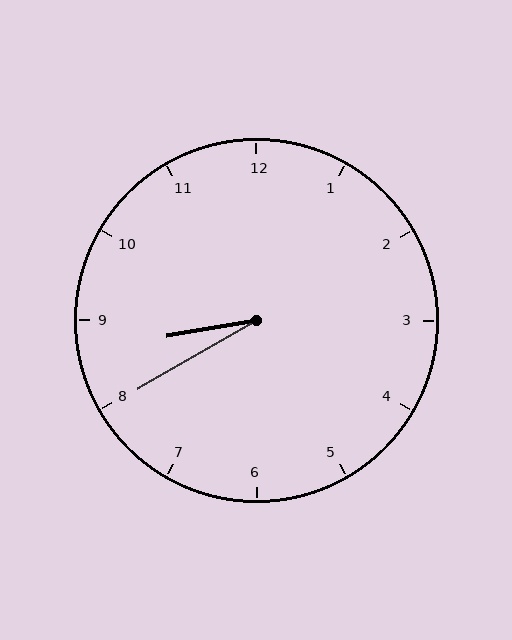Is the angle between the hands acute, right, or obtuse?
It is acute.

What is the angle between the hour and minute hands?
Approximately 20 degrees.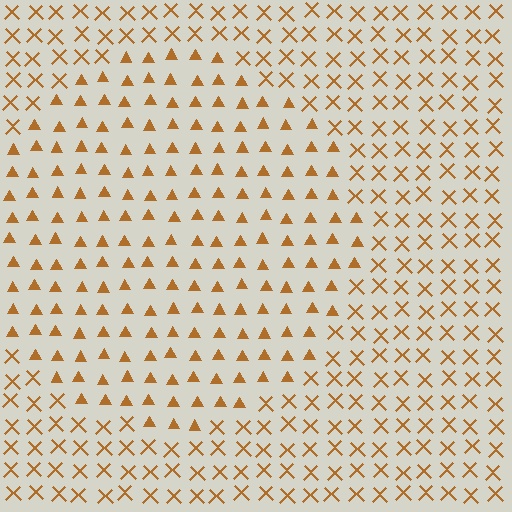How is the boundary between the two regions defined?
The boundary is defined by a change in element shape: triangles inside vs. X marks outside. All elements share the same color and spacing.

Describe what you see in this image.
The image is filled with small brown elements arranged in a uniform grid. A circle-shaped region contains triangles, while the surrounding area contains X marks. The boundary is defined purely by the change in element shape.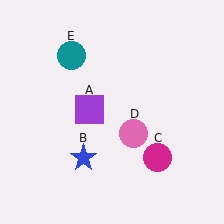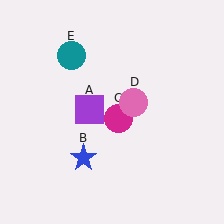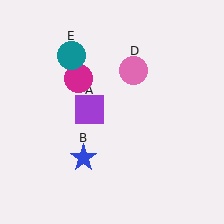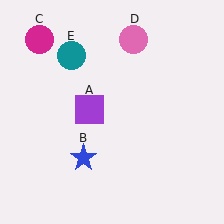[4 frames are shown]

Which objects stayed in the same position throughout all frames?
Purple square (object A) and blue star (object B) and teal circle (object E) remained stationary.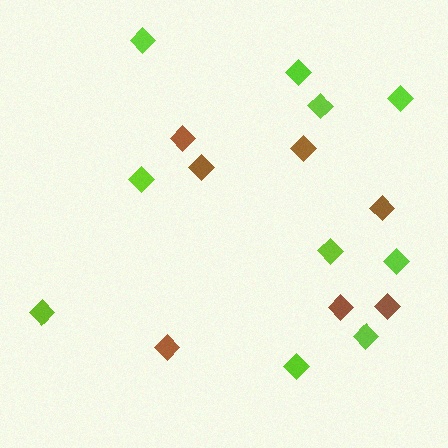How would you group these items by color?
There are 2 groups: one group of brown diamonds (7) and one group of lime diamonds (10).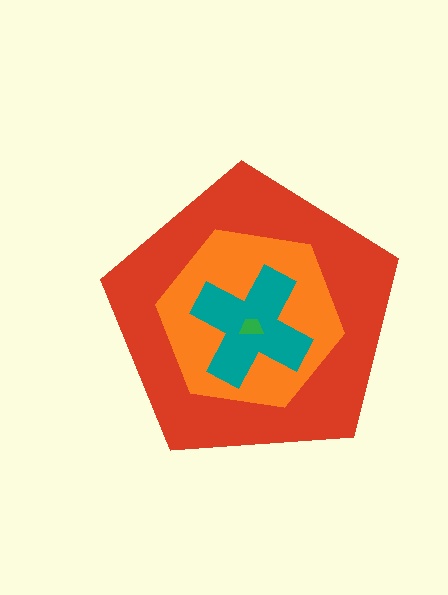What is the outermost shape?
The red pentagon.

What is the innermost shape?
The green trapezoid.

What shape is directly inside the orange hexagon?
The teal cross.